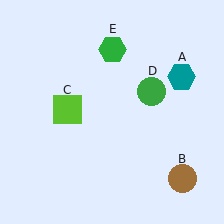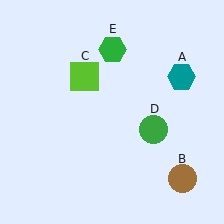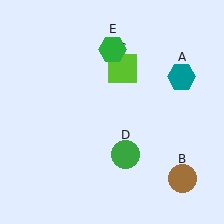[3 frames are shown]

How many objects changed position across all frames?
2 objects changed position: lime square (object C), green circle (object D).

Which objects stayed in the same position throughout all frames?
Teal hexagon (object A) and brown circle (object B) and green hexagon (object E) remained stationary.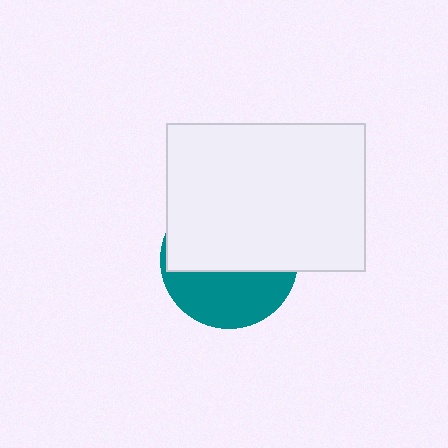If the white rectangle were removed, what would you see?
You would see the complete teal circle.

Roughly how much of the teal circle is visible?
A small part of it is visible (roughly 41%).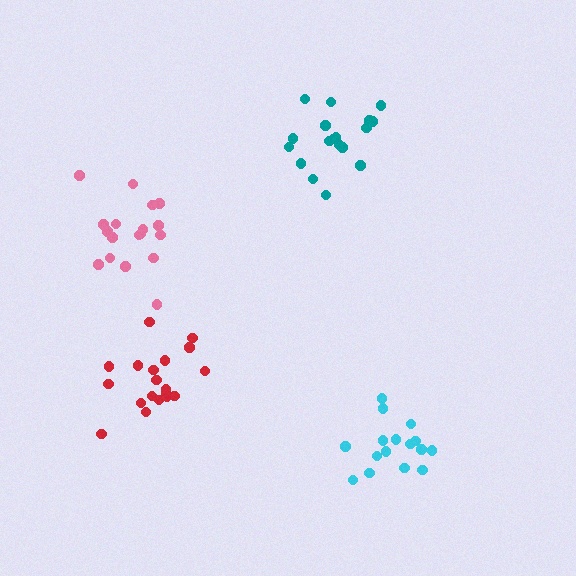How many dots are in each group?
Group 1: 19 dots, Group 2: 16 dots, Group 3: 18 dots, Group 4: 18 dots (71 total).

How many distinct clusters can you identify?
There are 4 distinct clusters.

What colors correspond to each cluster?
The clusters are colored: red, cyan, pink, teal.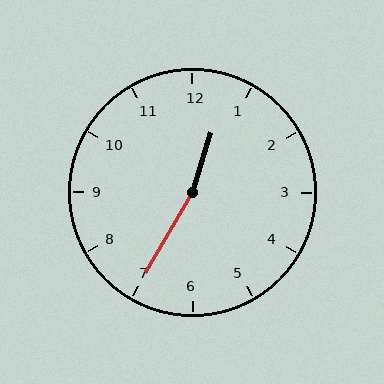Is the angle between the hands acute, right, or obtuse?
It is obtuse.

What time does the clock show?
12:35.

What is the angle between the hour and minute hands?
Approximately 168 degrees.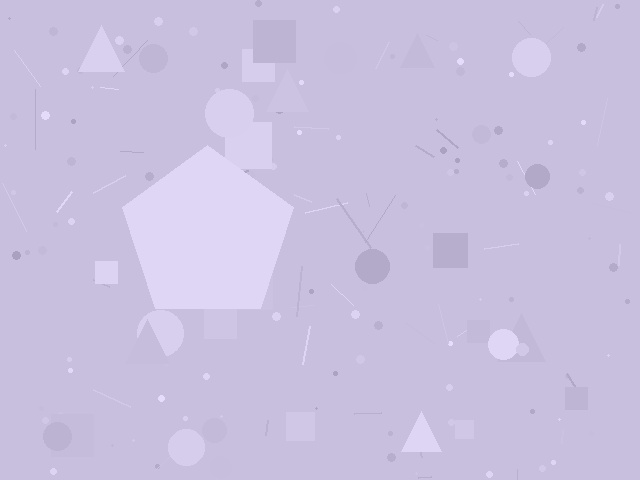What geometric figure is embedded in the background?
A pentagon is embedded in the background.